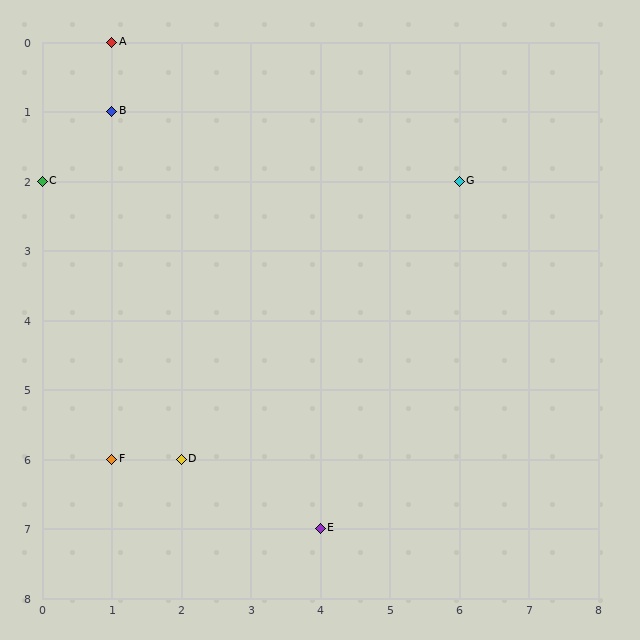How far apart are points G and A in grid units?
Points G and A are 5 columns and 2 rows apart (about 5.4 grid units diagonally).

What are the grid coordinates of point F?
Point F is at grid coordinates (1, 6).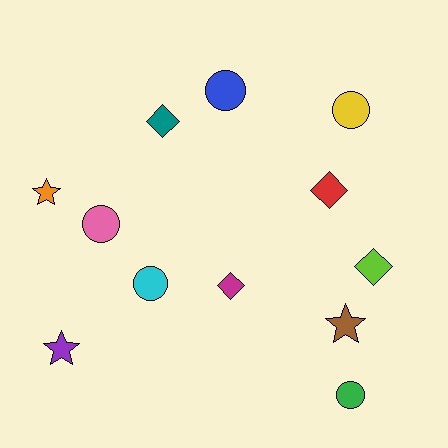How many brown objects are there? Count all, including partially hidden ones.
There is 1 brown object.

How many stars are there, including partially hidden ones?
There are 3 stars.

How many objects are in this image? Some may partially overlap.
There are 12 objects.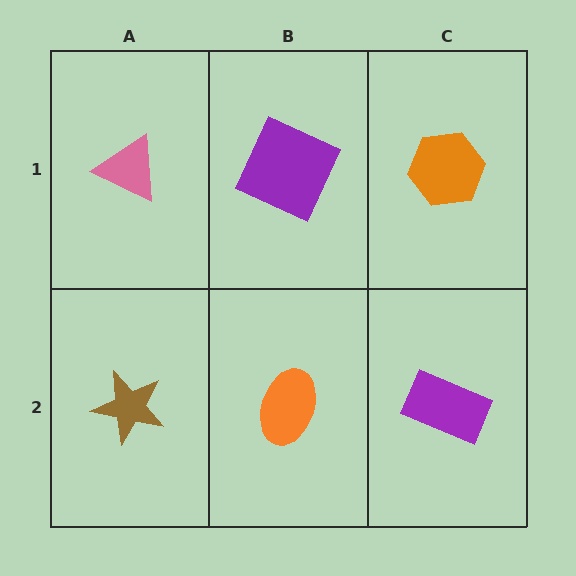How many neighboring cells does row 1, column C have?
2.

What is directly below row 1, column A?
A brown star.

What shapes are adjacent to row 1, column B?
An orange ellipse (row 2, column B), a pink triangle (row 1, column A), an orange hexagon (row 1, column C).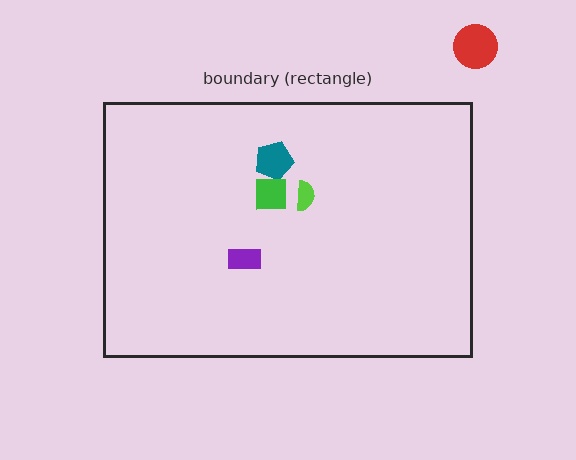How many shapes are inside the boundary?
4 inside, 1 outside.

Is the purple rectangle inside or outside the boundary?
Inside.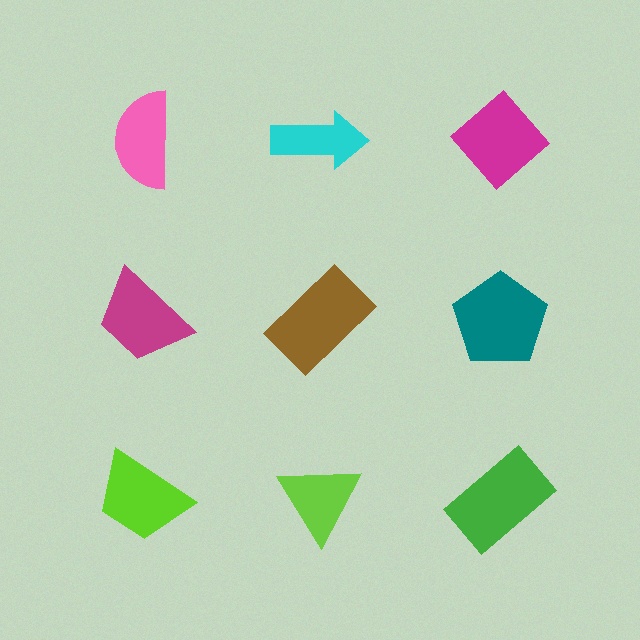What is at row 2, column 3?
A teal pentagon.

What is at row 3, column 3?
A green rectangle.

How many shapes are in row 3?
3 shapes.